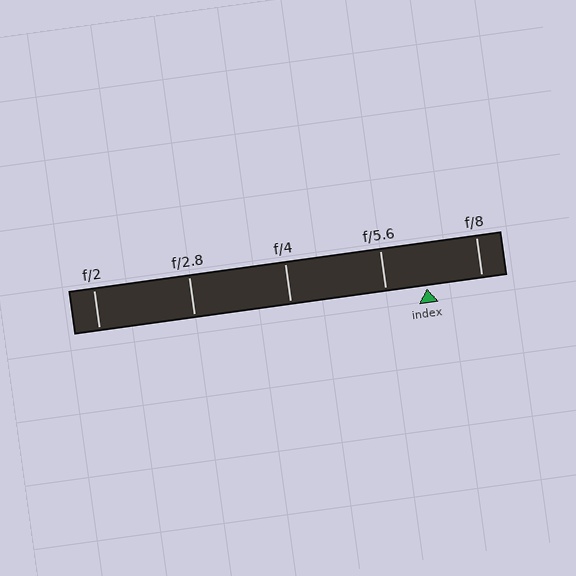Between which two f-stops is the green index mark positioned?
The index mark is between f/5.6 and f/8.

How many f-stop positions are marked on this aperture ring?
There are 5 f-stop positions marked.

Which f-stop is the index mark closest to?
The index mark is closest to f/5.6.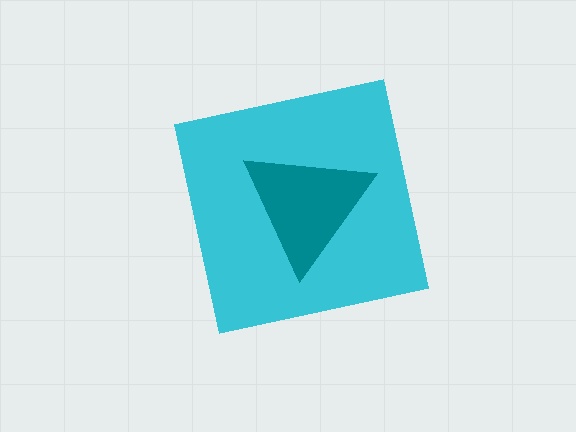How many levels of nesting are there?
2.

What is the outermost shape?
The cyan square.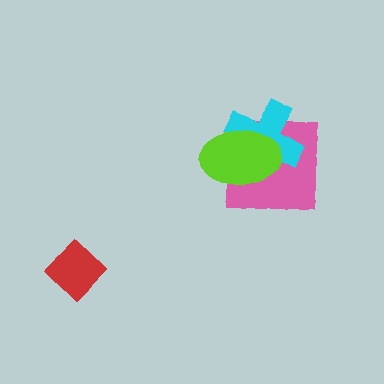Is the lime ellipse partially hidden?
No, no other shape covers it.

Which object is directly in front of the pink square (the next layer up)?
The cyan cross is directly in front of the pink square.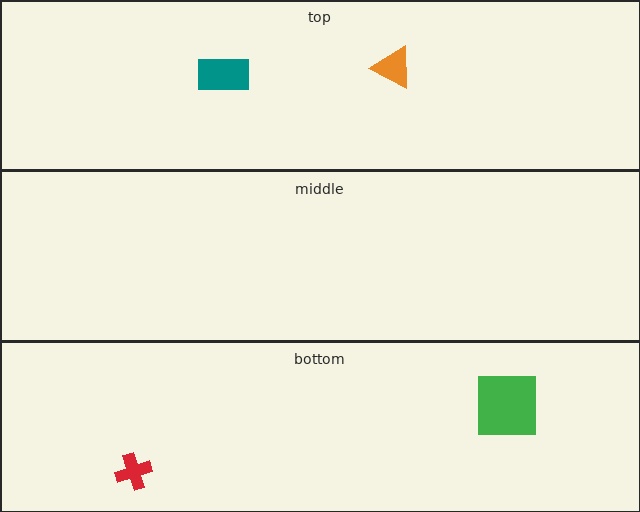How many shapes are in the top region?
2.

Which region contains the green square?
The bottom region.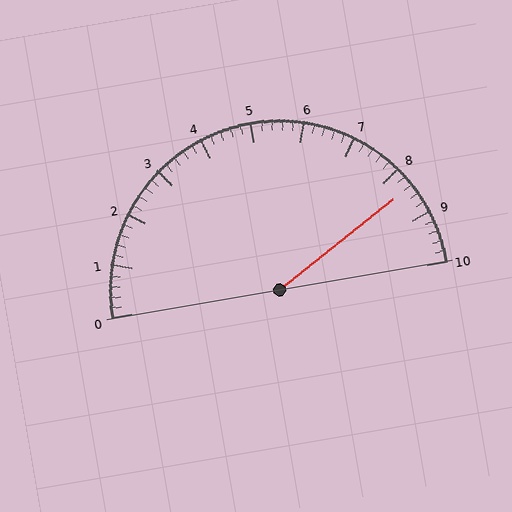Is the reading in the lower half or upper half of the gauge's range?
The reading is in the upper half of the range (0 to 10).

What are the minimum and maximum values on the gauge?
The gauge ranges from 0 to 10.